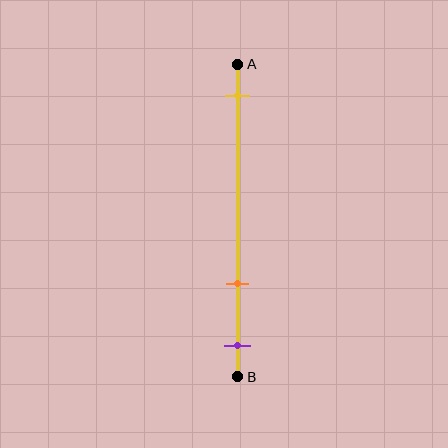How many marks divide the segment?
There are 3 marks dividing the segment.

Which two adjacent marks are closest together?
The orange and purple marks are the closest adjacent pair.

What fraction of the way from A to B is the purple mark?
The purple mark is approximately 90% (0.9) of the way from A to B.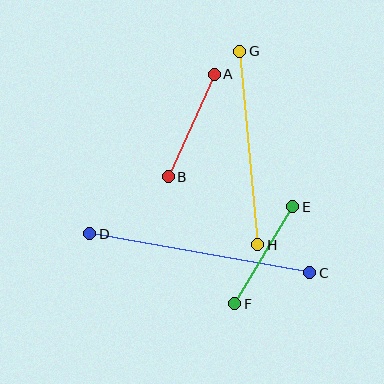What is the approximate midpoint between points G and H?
The midpoint is at approximately (249, 148) pixels.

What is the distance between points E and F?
The distance is approximately 113 pixels.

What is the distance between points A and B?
The distance is approximately 112 pixels.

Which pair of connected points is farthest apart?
Points C and D are farthest apart.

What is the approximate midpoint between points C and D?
The midpoint is at approximately (200, 253) pixels.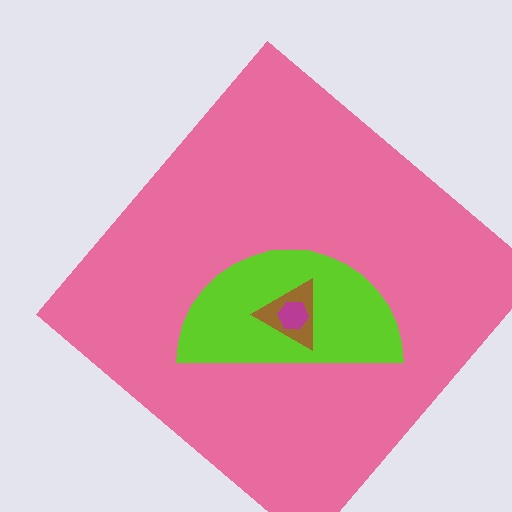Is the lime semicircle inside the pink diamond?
Yes.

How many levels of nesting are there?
4.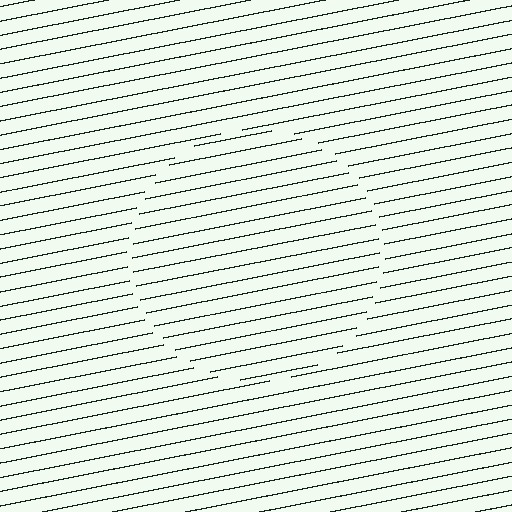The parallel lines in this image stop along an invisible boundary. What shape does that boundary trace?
An illusory circle. The interior of the shape contains the same grating, shifted by half a period — the contour is defined by the phase discontinuity where line-ends from the inner and outer gratings abut.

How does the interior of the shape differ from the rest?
The interior of the shape contains the same grating, shifted by half a period — the contour is defined by the phase discontinuity where line-ends from the inner and outer gratings abut.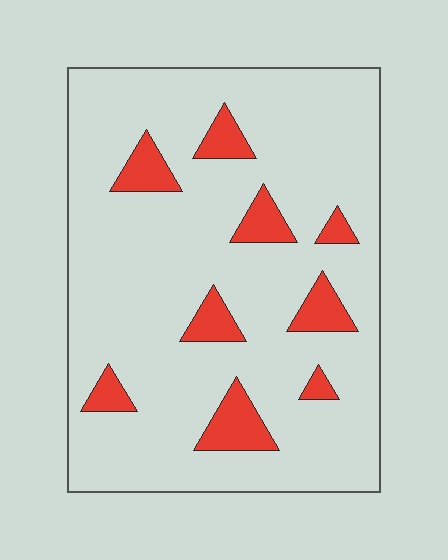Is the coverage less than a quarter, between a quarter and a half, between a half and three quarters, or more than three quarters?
Less than a quarter.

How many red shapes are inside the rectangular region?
9.